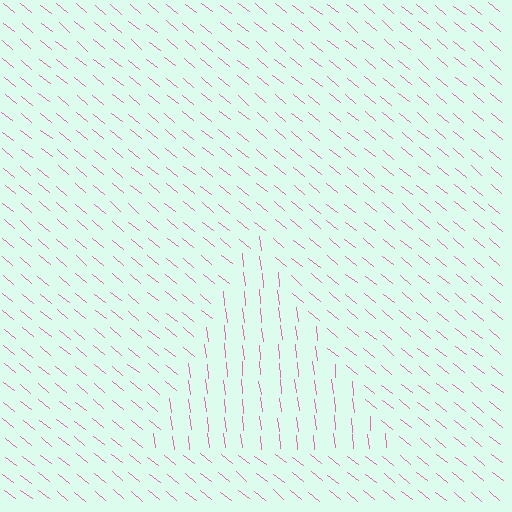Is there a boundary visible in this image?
Yes, there is a texture boundary formed by a change in line orientation.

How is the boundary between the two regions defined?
The boundary is defined purely by a change in line orientation (approximately 45 degrees difference). All lines are the same color and thickness.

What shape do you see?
I see a triangle.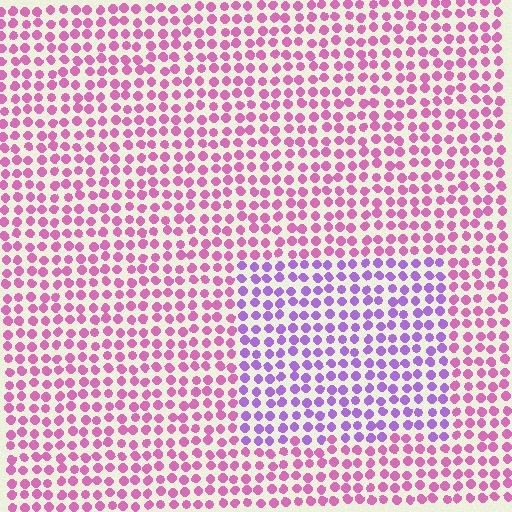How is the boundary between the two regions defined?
The boundary is defined purely by a slight shift in hue (about 43 degrees). Spacing, size, and orientation are identical on both sides.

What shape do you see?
I see a rectangle.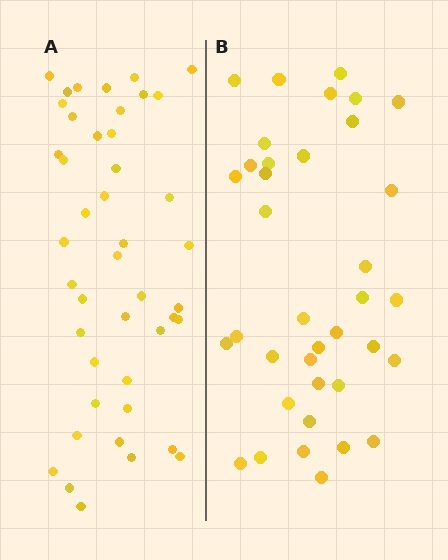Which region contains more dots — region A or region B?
Region A (the left region) has more dots.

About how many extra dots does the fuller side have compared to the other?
Region A has roughly 8 or so more dots than region B.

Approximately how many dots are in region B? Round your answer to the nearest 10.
About 40 dots. (The exact count is 37, which rounds to 40.)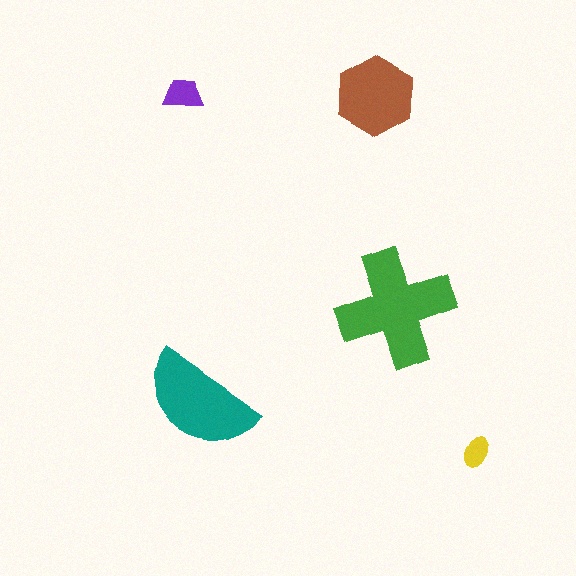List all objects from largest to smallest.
The green cross, the teal semicircle, the brown hexagon, the purple trapezoid, the yellow ellipse.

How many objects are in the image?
There are 5 objects in the image.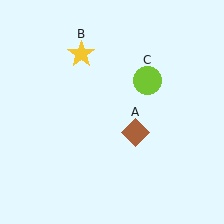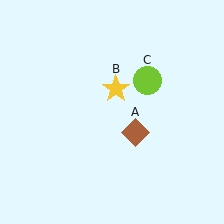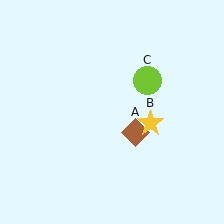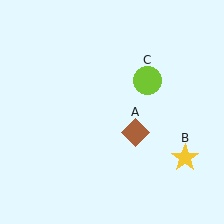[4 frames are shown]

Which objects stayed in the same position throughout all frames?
Brown diamond (object A) and lime circle (object C) remained stationary.